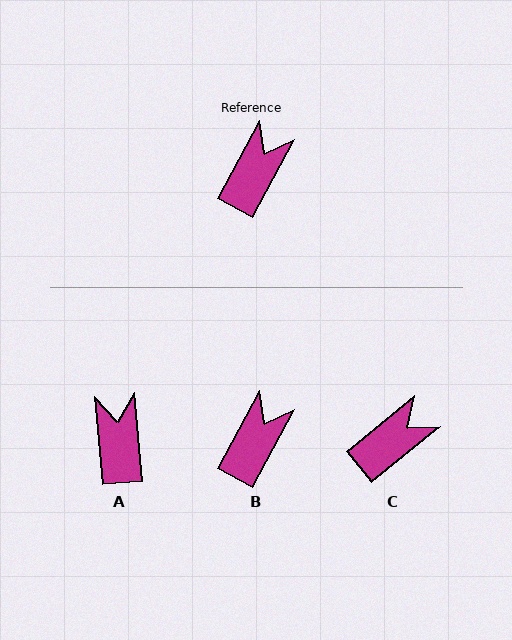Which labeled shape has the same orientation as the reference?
B.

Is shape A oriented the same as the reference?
No, it is off by about 33 degrees.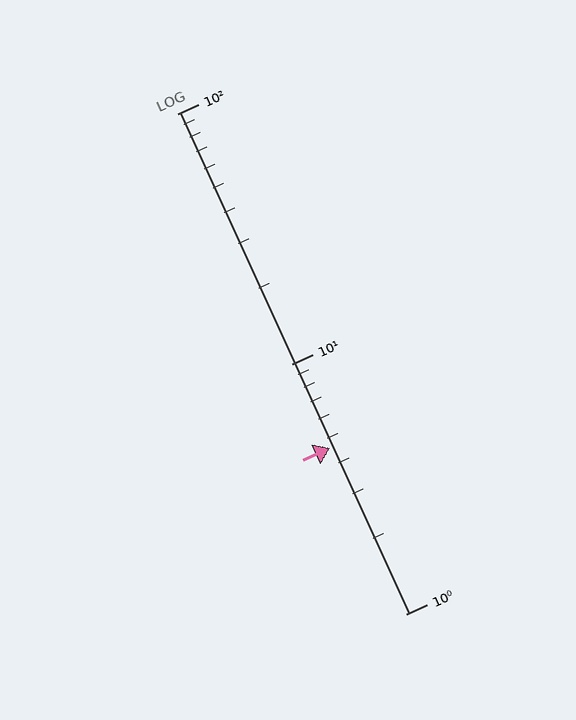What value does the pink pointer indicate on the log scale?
The pointer indicates approximately 4.6.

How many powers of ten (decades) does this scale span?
The scale spans 2 decades, from 1 to 100.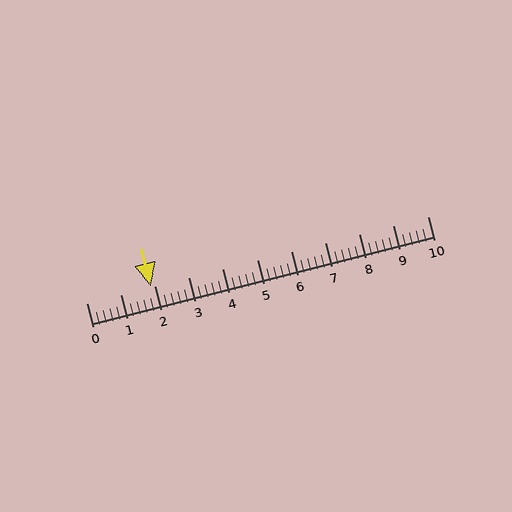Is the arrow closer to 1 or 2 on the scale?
The arrow is closer to 2.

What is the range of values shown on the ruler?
The ruler shows values from 0 to 10.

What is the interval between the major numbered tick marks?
The major tick marks are spaced 1 units apart.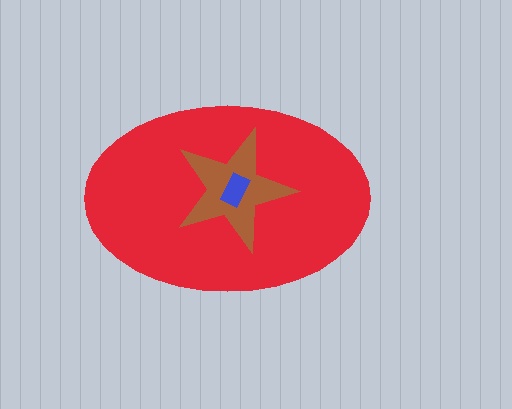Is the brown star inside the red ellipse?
Yes.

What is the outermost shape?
The red ellipse.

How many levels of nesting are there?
3.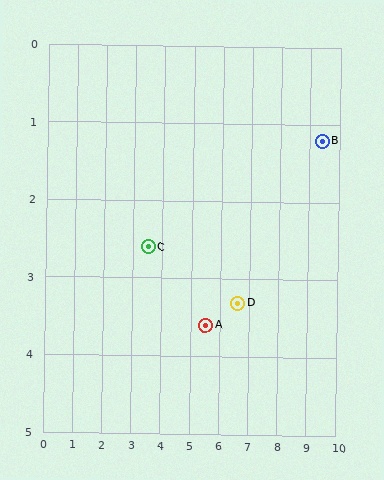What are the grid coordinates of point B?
Point B is at approximately (9.4, 1.2).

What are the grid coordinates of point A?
Point A is at approximately (5.5, 3.6).